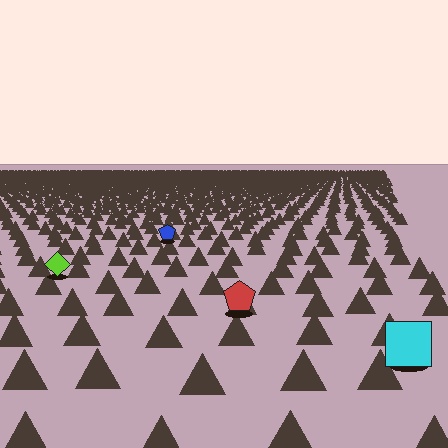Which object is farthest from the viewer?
The blue pentagon is farthest from the viewer. It appears smaller and the ground texture around it is denser.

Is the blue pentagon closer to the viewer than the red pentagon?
No. The red pentagon is closer — you can tell from the texture gradient: the ground texture is coarser near it.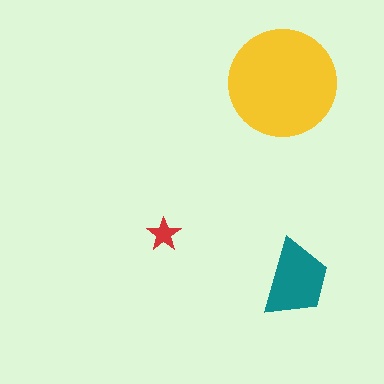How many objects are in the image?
There are 3 objects in the image.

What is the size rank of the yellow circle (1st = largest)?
1st.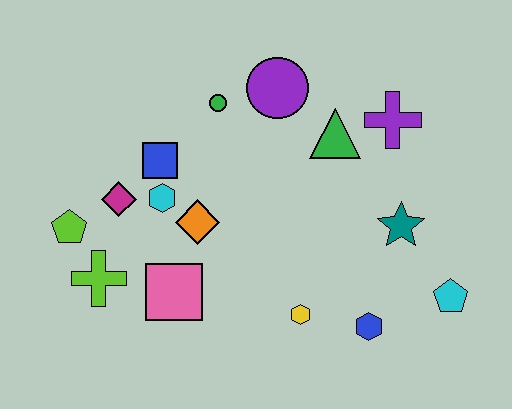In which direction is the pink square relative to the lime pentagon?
The pink square is to the right of the lime pentagon.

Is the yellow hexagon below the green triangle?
Yes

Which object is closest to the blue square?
The cyan hexagon is closest to the blue square.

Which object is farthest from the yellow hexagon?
The lime pentagon is farthest from the yellow hexagon.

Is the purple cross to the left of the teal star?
Yes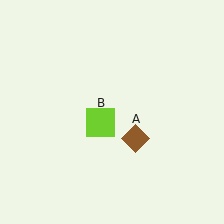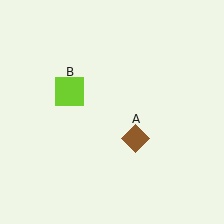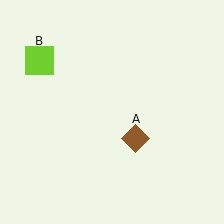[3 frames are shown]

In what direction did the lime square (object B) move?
The lime square (object B) moved up and to the left.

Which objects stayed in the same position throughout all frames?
Brown diamond (object A) remained stationary.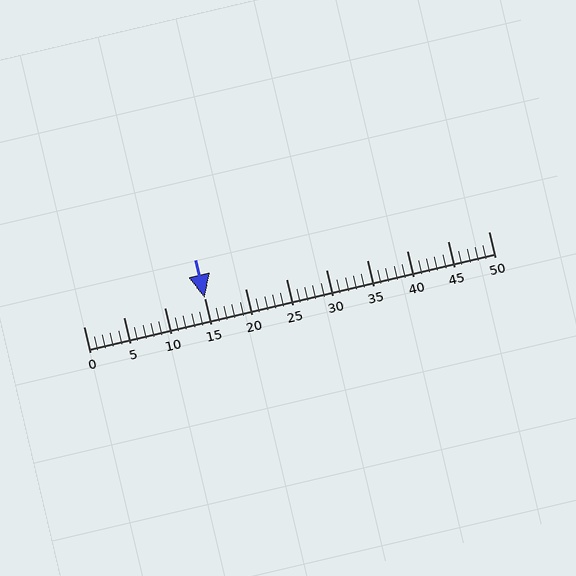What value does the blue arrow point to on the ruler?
The blue arrow points to approximately 15.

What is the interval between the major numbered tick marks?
The major tick marks are spaced 5 units apart.